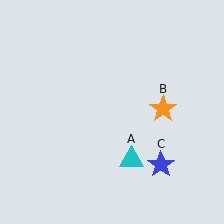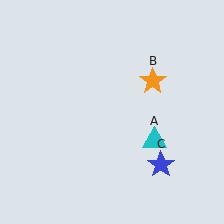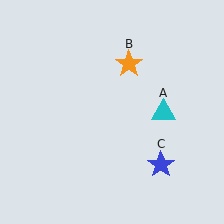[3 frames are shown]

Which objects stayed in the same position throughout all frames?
Blue star (object C) remained stationary.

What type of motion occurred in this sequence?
The cyan triangle (object A), orange star (object B) rotated counterclockwise around the center of the scene.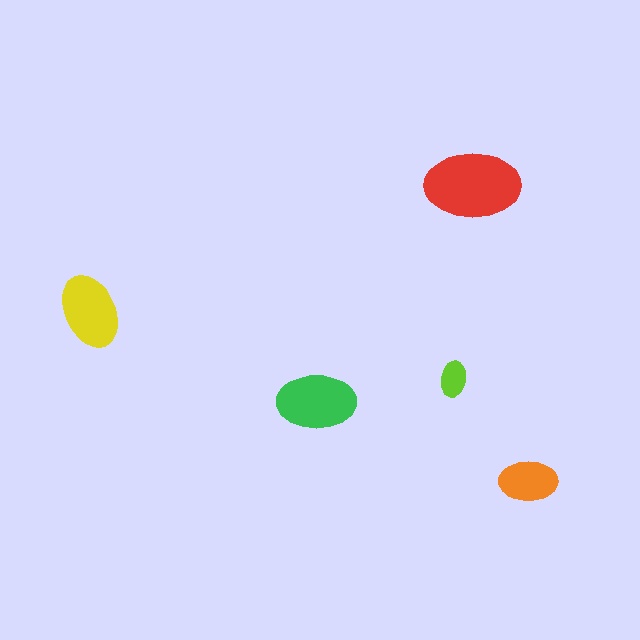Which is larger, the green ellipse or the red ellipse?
The red one.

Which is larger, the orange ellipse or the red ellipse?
The red one.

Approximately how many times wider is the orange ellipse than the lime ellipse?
About 1.5 times wider.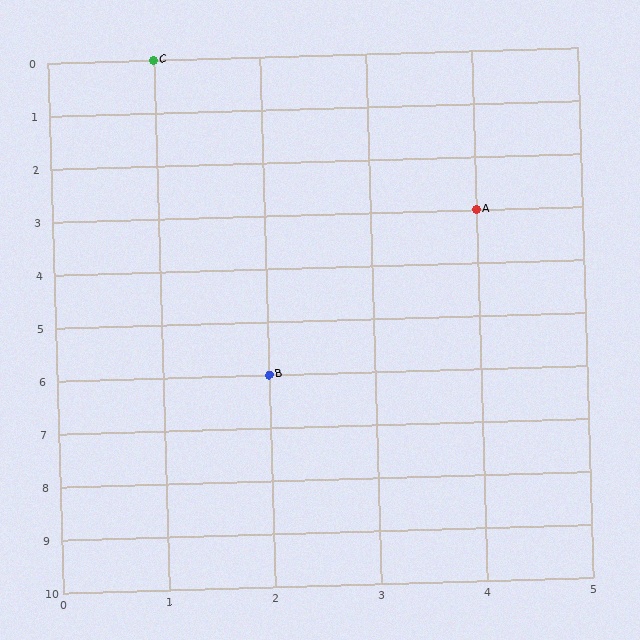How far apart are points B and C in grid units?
Points B and C are 1 column and 6 rows apart (about 6.1 grid units diagonally).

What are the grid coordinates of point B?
Point B is at grid coordinates (2, 6).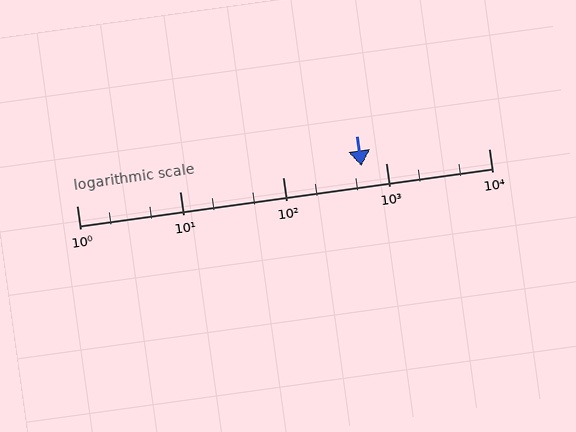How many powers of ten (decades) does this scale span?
The scale spans 4 decades, from 1 to 10000.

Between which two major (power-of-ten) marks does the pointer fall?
The pointer is between 100 and 1000.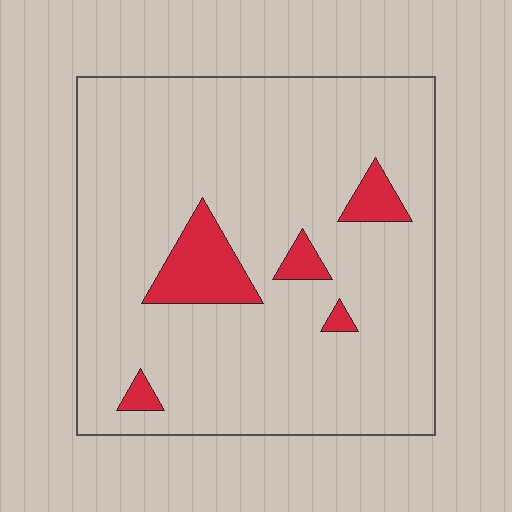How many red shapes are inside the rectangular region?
5.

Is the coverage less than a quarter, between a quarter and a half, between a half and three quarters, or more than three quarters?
Less than a quarter.